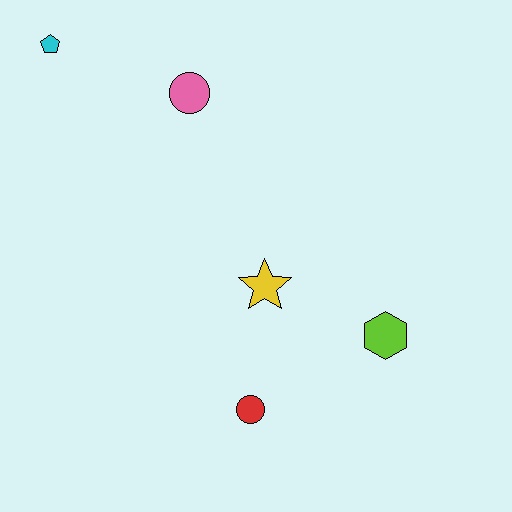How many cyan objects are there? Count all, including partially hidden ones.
There is 1 cyan object.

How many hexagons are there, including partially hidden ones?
There is 1 hexagon.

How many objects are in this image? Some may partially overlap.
There are 5 objects.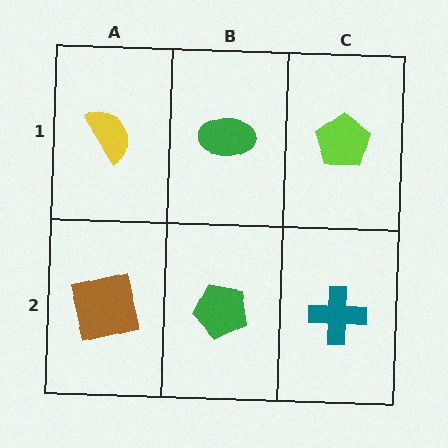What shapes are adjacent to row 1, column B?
A green pentagon (row 2, column B), a yellow semicircle (row 1, column A), a lime pentagon (row 1, column C).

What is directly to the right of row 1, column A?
A green ellipse.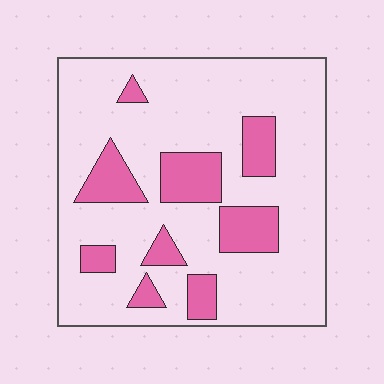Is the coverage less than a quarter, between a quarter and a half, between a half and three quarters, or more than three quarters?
Less than a quarter.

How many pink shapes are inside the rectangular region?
9.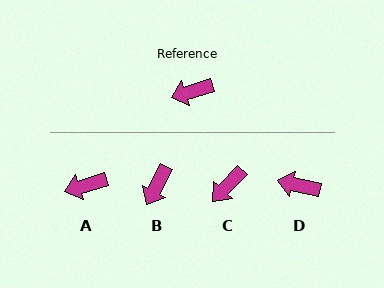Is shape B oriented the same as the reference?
No, it is off by about 46 degrees.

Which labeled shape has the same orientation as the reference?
A.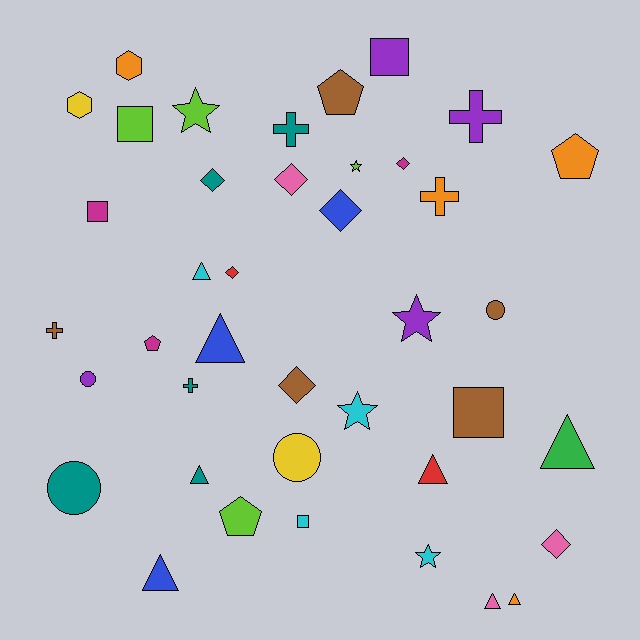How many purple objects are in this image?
There are 4 purple objects.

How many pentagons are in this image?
There are 4 pentagons.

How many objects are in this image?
There are 40 objects.